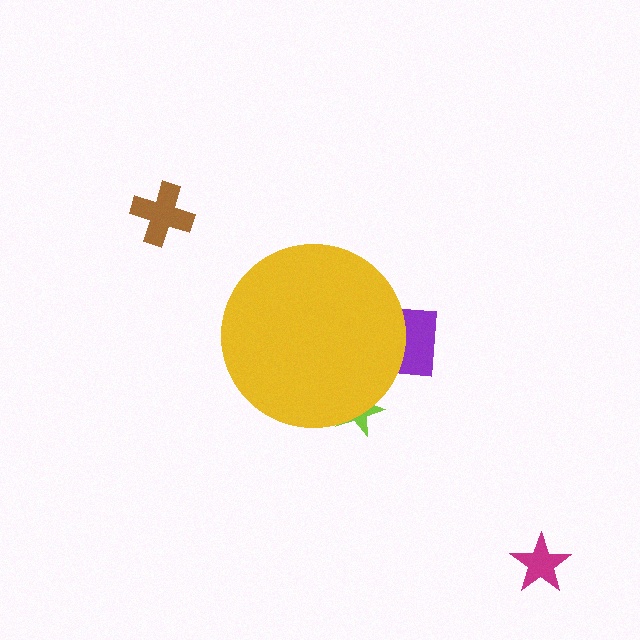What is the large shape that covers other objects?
A yellow circle.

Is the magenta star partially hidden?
No, the magenta star is fully visible.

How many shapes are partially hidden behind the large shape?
2 shapes are partially hidden.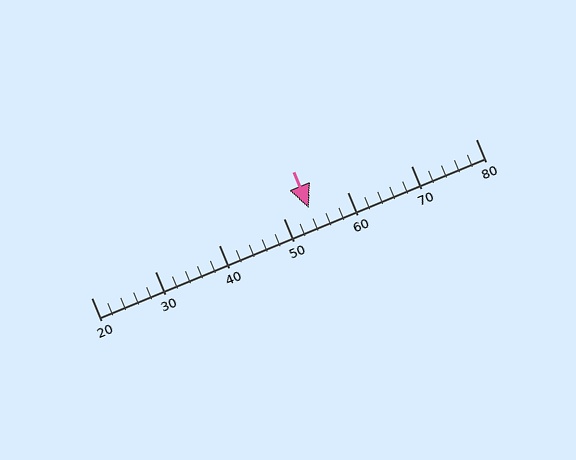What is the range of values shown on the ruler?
The ruler shows values from 20 to 80.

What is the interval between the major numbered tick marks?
The major tick marks are spaced 10 units apart.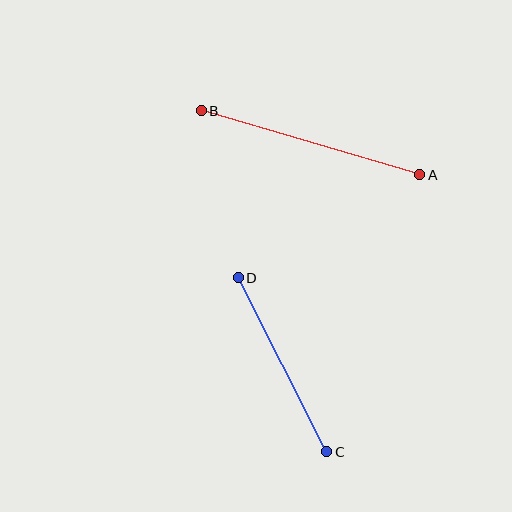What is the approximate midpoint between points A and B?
The midpoint is at approximately (311, 143) pixels.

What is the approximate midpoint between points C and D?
The midpoint is at approximately (282, 365) pixels.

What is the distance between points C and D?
The distance is approximately 195 pixels.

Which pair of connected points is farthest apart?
Points A and B are farthest apart.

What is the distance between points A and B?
The distance is approximately 228 pixels.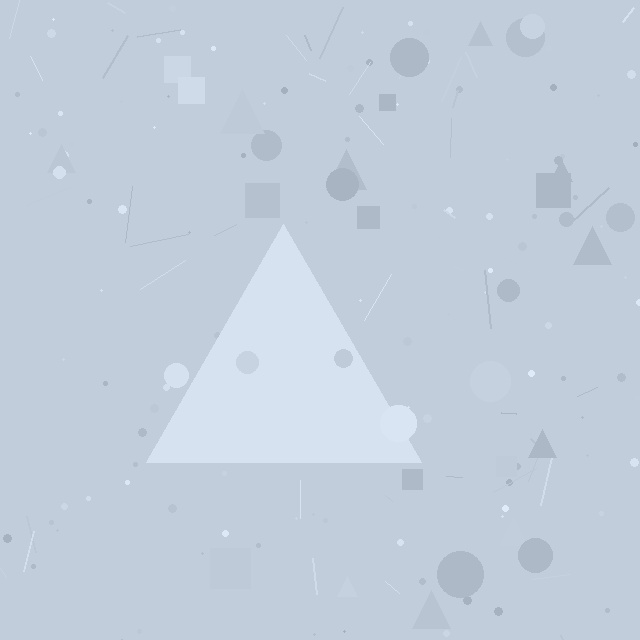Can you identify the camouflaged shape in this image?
The camouflaged shape is a triangle.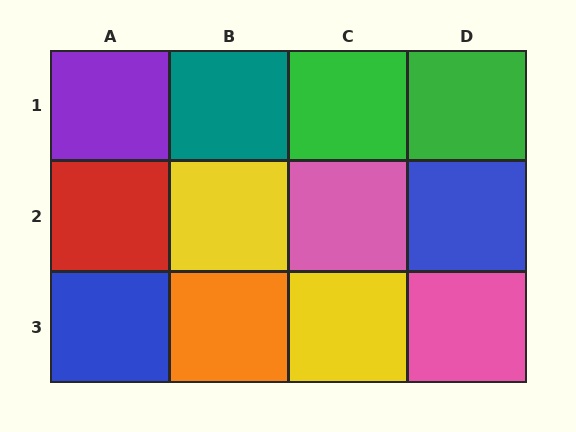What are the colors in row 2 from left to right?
Red, yellow, pink, blue.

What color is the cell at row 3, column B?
Orange.